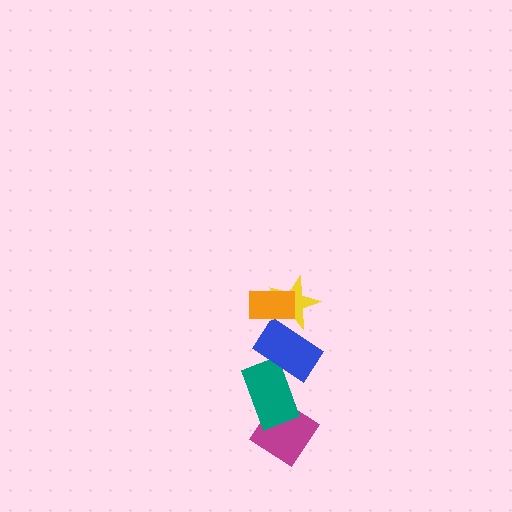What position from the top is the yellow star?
The yellow star is 2nd from the top.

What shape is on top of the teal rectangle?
The blue rectangle is on top of the teal rectangle.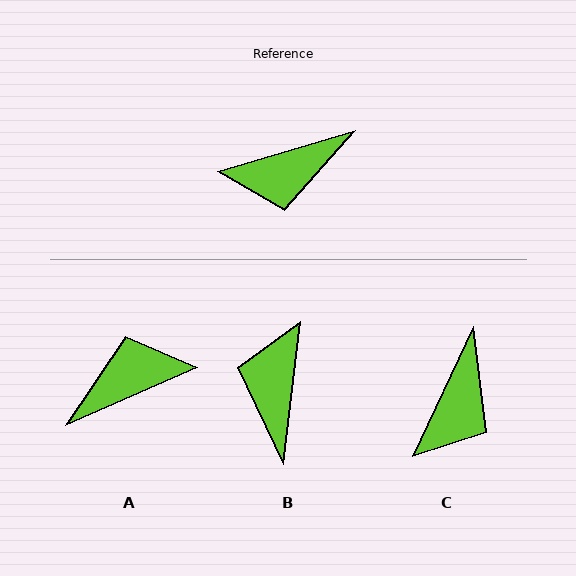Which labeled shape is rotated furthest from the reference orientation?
A, about 173 degrees away.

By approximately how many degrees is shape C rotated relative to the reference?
Approximately 48 degrees counter-clockwise.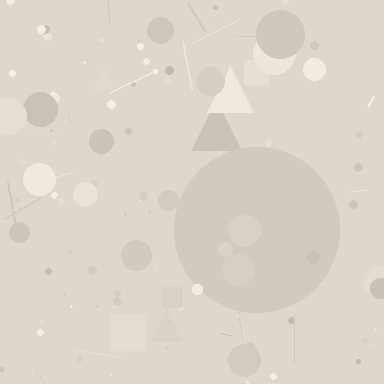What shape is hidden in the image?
A circle is hidden in the image.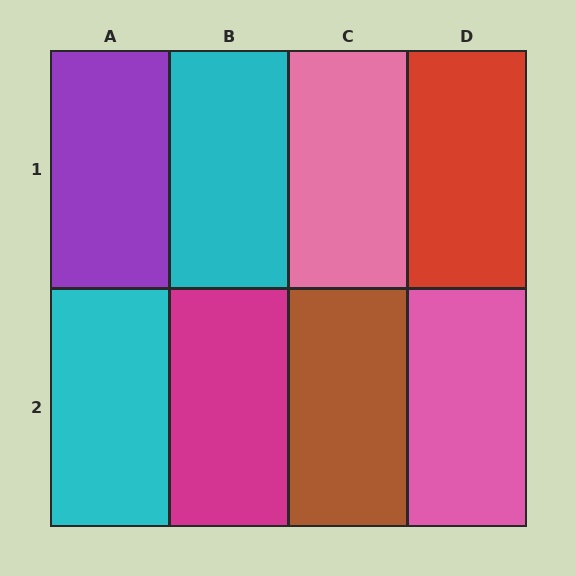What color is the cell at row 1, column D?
Red.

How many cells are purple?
1 cell is purple.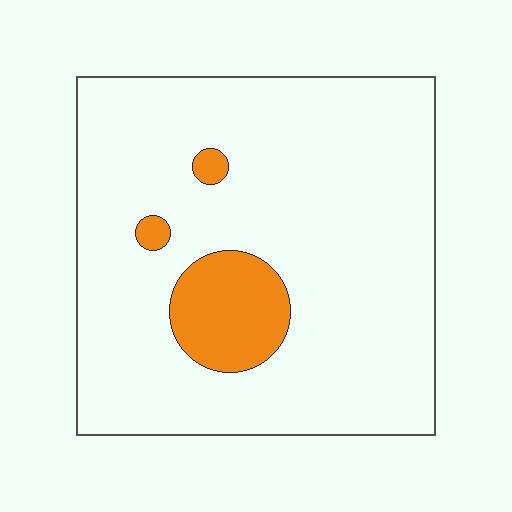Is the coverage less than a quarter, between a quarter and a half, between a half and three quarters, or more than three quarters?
Less than a quarter.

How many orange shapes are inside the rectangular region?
3.